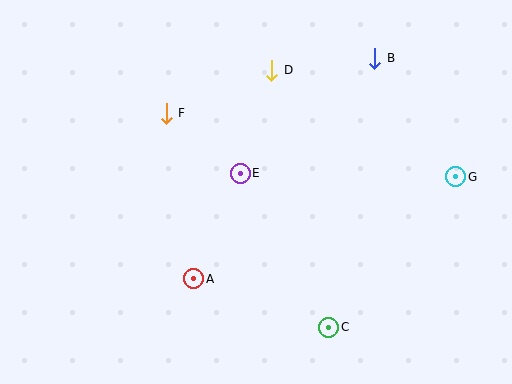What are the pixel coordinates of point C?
Point C is at (329, 328).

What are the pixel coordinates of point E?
Point E is at (240, 173).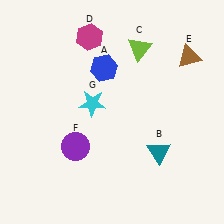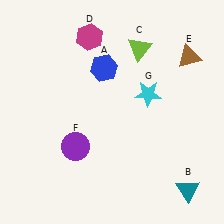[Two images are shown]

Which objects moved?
The objects that moved are: the teal triangle (B), the cyan star (G).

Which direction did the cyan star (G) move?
The cyan star (G) moved right.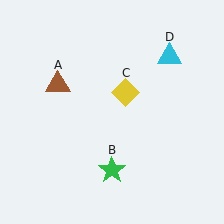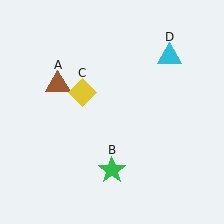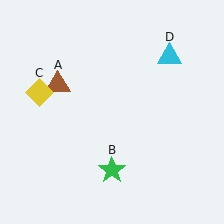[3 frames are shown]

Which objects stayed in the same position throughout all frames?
Brown triangle (object A) and green star (object B) and cyan triangle (object D) remained stationary.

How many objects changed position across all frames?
1 object changed position: yellow diamond (object C).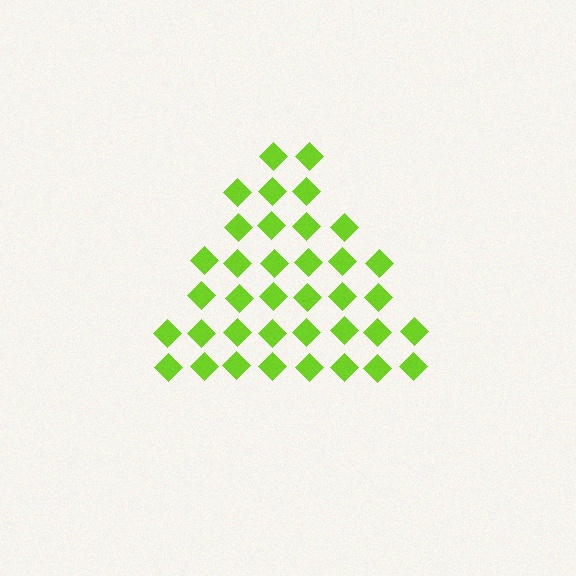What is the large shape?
The large shape is a triangle.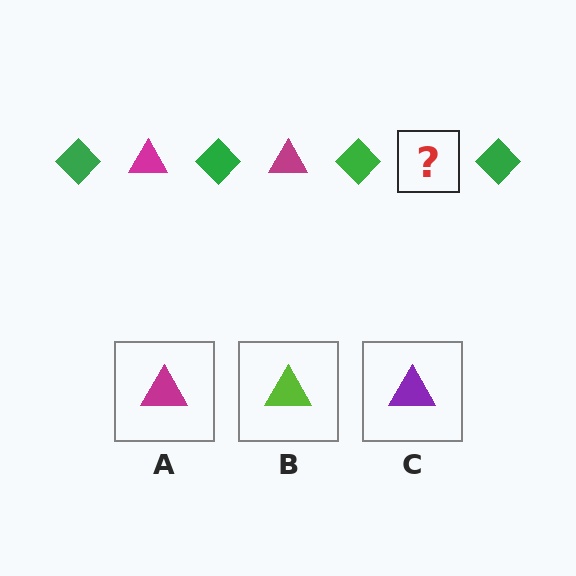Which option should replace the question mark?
Option A.